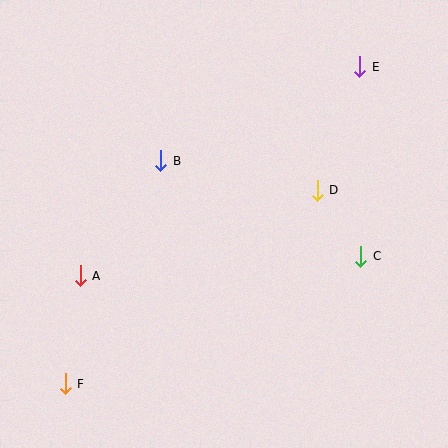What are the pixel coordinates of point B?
Point B is at (161, 161).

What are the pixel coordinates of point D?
Point D is at (317, 190).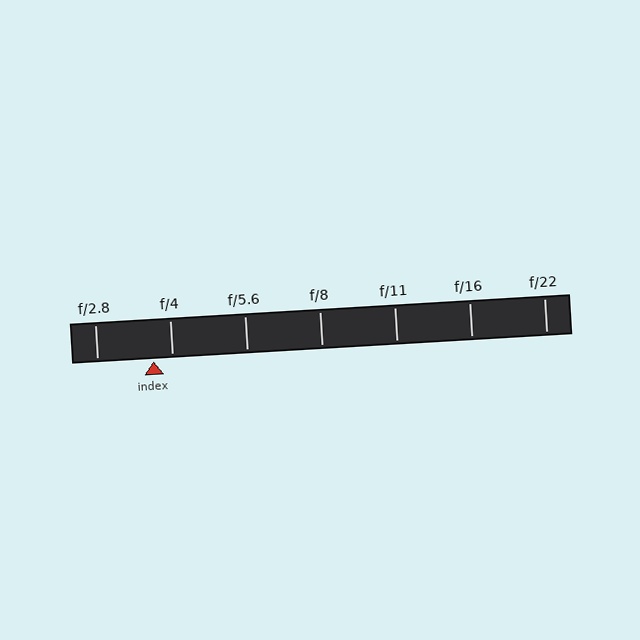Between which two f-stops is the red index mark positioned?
The index mark is between f/2.8 and f/4.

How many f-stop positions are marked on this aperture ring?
There are 7 f-stop positions marked.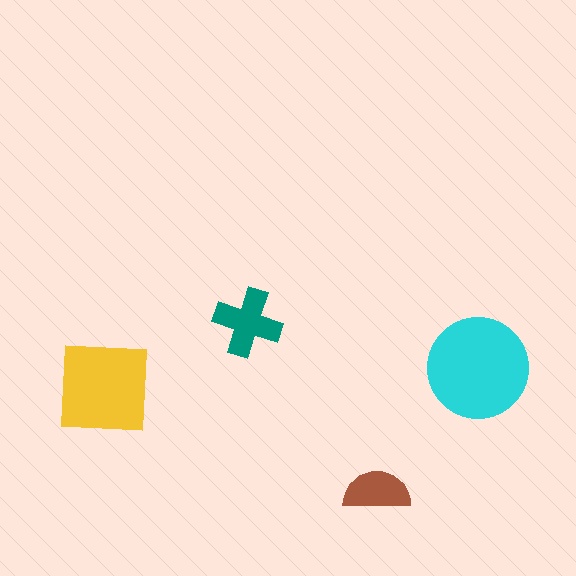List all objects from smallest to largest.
The brown semicircle, the teal cross, the yellow square, the cyan circle.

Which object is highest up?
The teal cross is topmost.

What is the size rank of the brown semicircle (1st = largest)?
4th.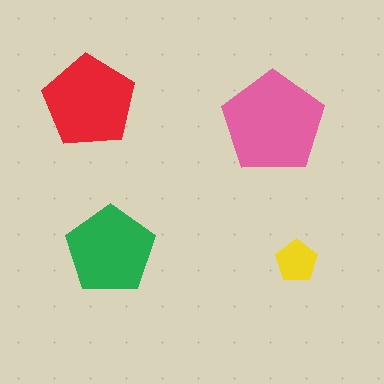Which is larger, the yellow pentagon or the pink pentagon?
The pink one.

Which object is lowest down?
The yellow pentagon is bottommost.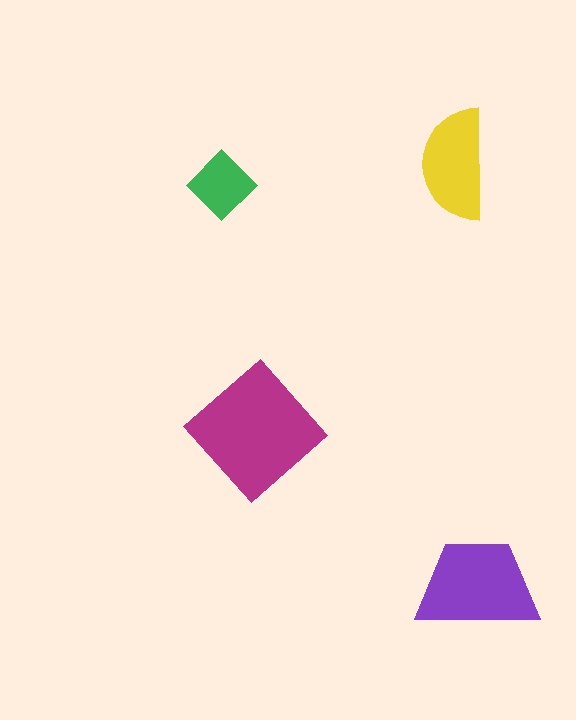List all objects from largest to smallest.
The magenta diamond, the purple trapezoid, the yellow semicircle, the green diamond.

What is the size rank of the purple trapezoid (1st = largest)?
2nd.